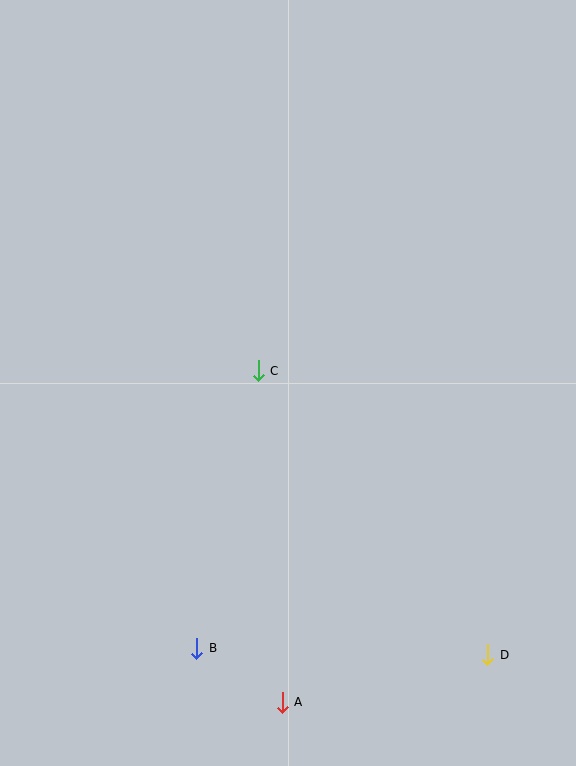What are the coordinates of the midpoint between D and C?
The midpoint between D and C is at (373, 513).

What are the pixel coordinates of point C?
Point C is at (258, 371).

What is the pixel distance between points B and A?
The distance between B and A is 101 pixels.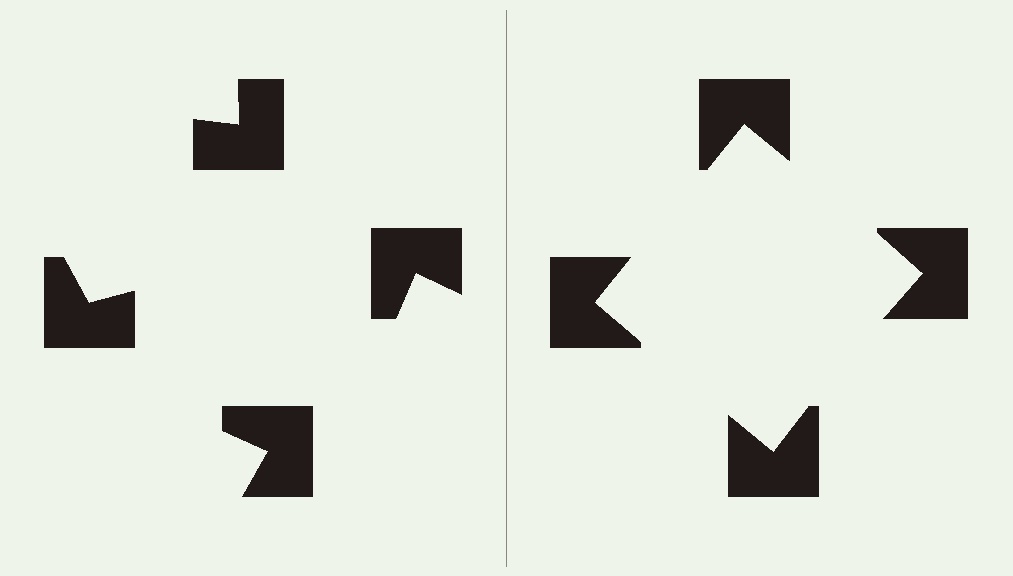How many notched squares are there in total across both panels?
8 — 4 on each side.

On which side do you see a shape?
An illusory square appears on the right side. On the left side the wedge cuts are rotated, so no coherent shape forms.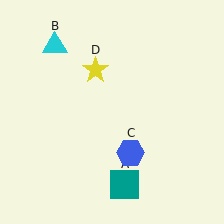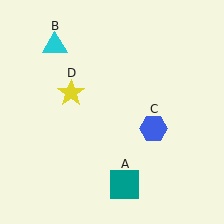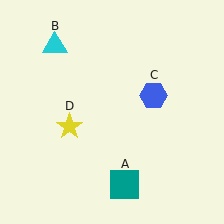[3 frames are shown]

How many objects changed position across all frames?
2 objects changed position: blue hexagon (object C), yellow star (object D).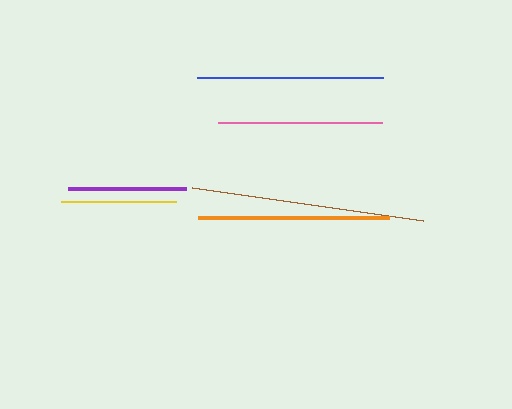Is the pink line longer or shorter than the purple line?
The pink line is longer than the purple line.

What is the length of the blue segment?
The blue segment is approximately 186 pixels long.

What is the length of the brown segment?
The brown segment is approximately 233 pixels long.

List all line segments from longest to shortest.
From longest to shortest: brown, orange, blue, pink, purple, yellow.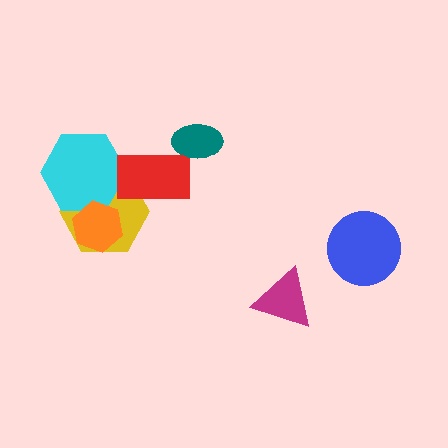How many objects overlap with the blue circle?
0 objects overlap with the blue circle.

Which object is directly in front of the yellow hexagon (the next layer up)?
The cyan hexagon is directly in front of the yellow hexagon.